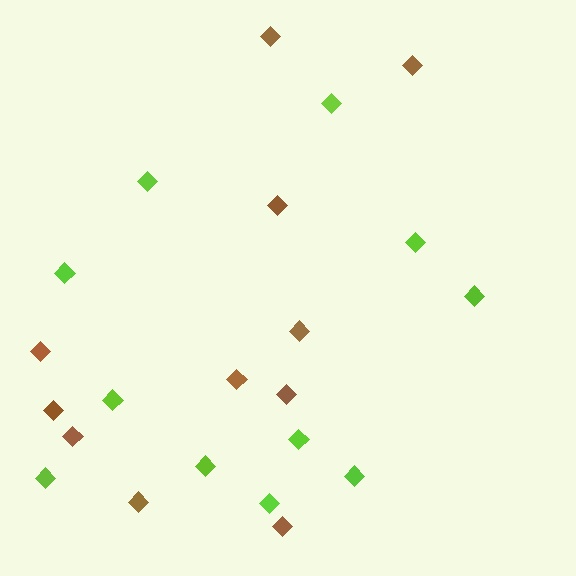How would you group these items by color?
There are 2 groups: one group of brown diamonds (11) and one group of lime diamonds (11).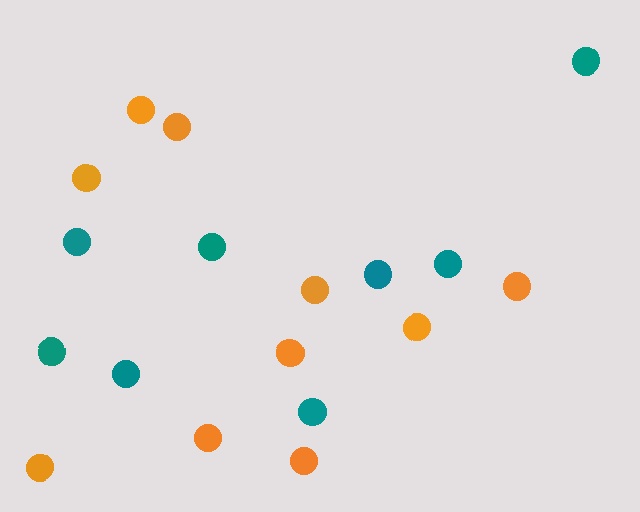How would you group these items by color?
There are 2 groups: one group of teal circles (8) and one group of orange circles (10).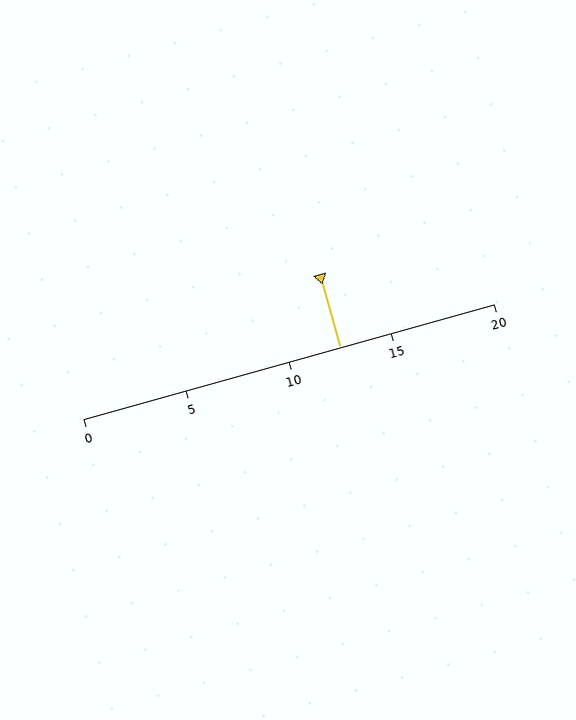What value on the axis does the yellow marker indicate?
The marker indicates approximately 12.5.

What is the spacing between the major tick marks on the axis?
The major ticks are spaced 5 apart.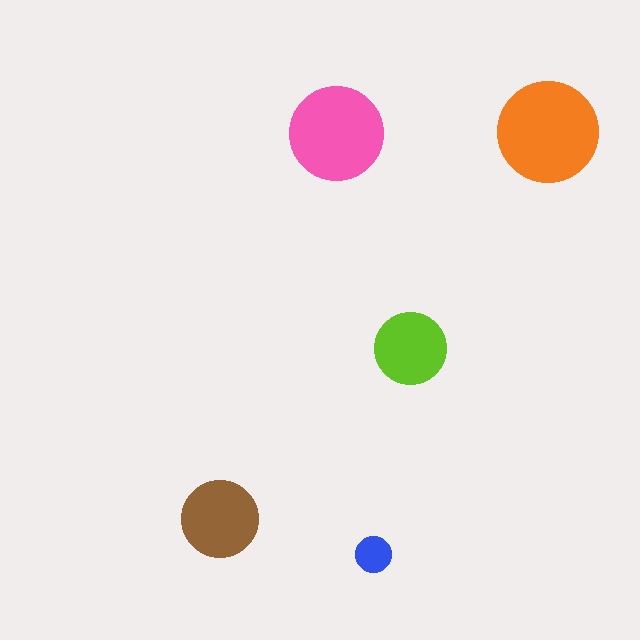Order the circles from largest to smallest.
the orange one, the pink one, the brown one, the lime one, the blue one.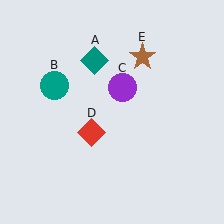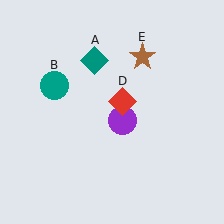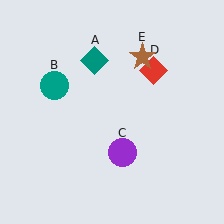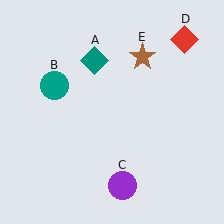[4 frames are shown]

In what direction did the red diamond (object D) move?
The red diamond (object D) moved up and to the right.